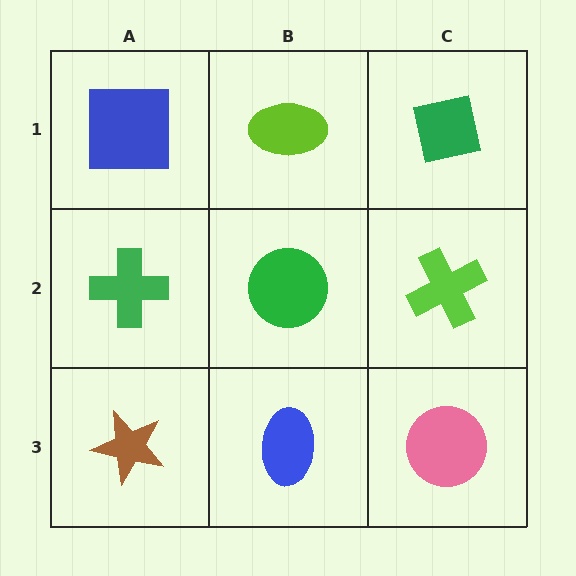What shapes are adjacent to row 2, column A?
A blue square (row 1, column A), a brown star (row 3, column A), a green circle (row 2, column B).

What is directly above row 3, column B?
A green circle.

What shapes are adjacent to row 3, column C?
A lime cross (row 2, column C), a blue ellipse (row 3, column B).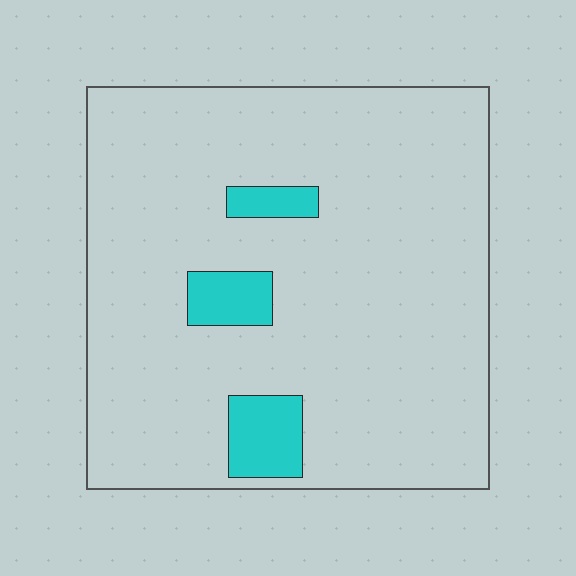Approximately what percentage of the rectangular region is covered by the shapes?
Approximately 10%.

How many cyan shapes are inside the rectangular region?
3.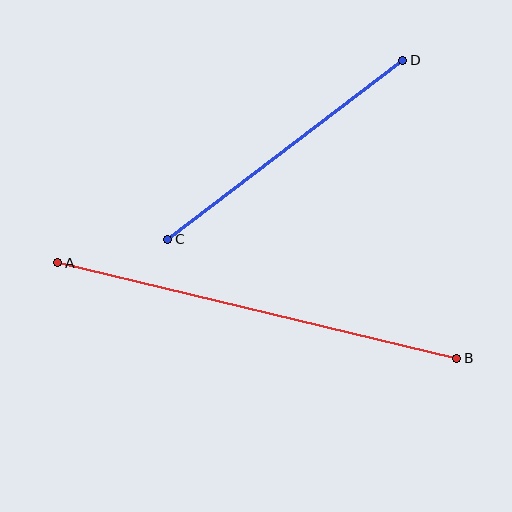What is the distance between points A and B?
The distance is approximately 410 pixels.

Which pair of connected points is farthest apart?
Points A and B are farthest apart.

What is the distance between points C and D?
The distance is approximately 295 pixels.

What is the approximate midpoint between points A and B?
The midpoint is at approximately (257, 311) pixels.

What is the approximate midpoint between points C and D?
The midpoint is at approximately (285, 150) pixels.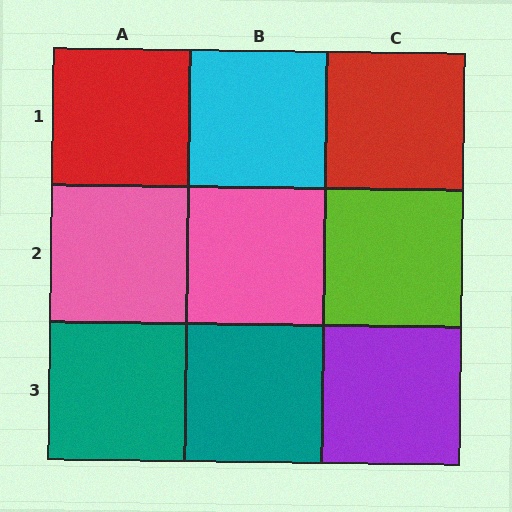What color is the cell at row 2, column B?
Pink.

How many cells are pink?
2 cells are pink.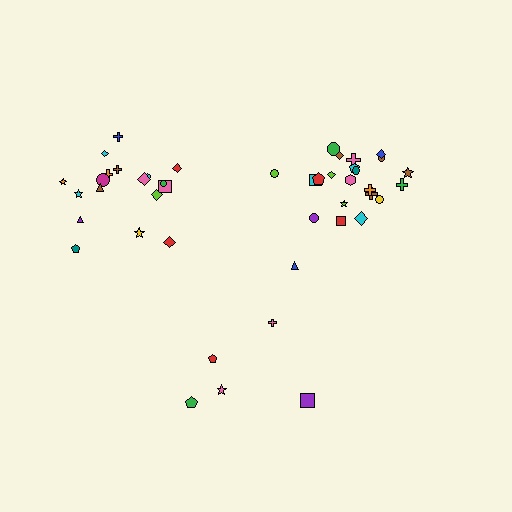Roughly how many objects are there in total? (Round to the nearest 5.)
Roughly 45 objects in total.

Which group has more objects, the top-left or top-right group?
The top-right group.